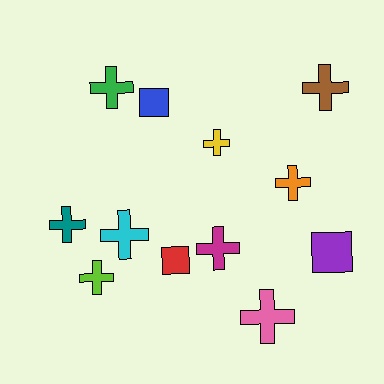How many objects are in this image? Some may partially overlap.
There are 12 objects.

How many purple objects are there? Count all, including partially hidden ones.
There is 1 purple object.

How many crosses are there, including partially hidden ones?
There are 9 crosses.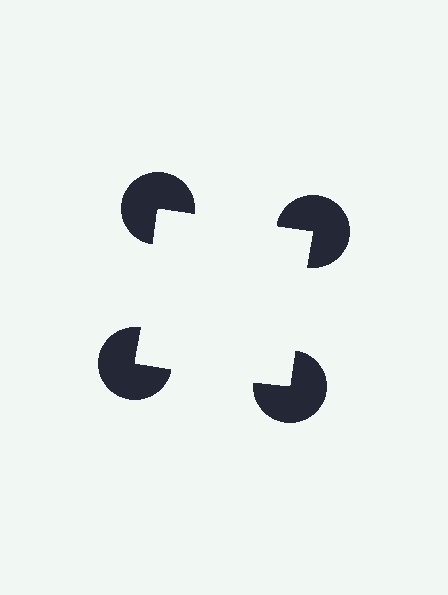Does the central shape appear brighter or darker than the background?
It typically appears slightly brighter than the background, even though no actual brightness change is drawn.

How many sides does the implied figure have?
4 sides.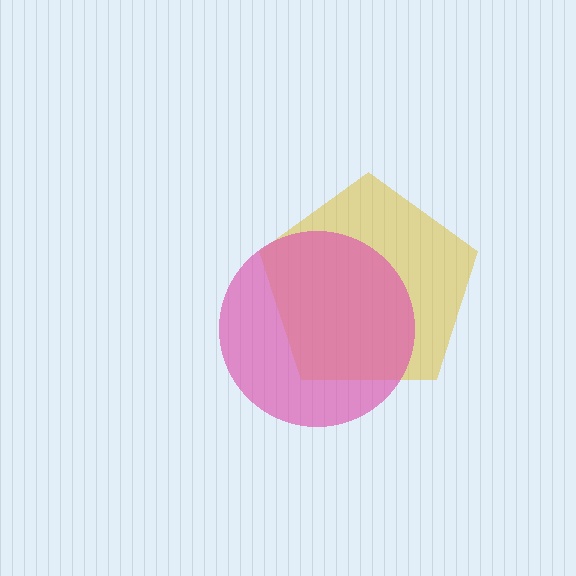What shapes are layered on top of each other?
The layered shapes are: a yellow pentagon, a pink circle.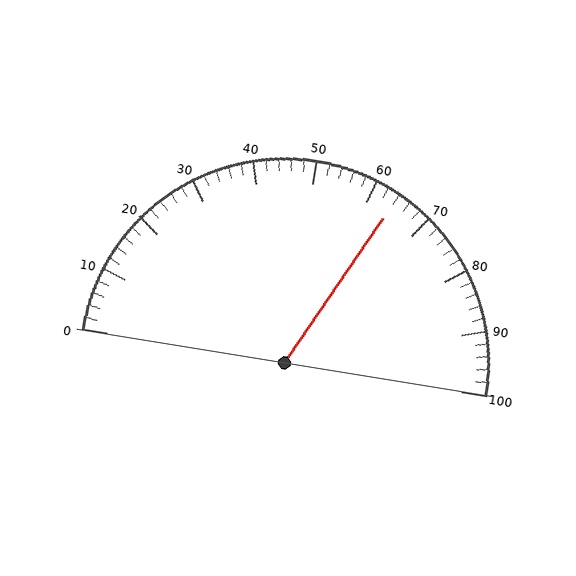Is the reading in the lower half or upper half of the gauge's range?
The reading is in the upper half of the range (0 to 100).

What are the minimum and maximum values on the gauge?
The gauge ranges from 0 to 100.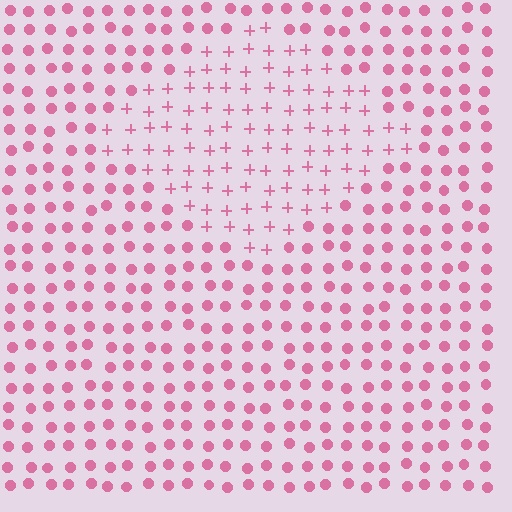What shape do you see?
I see a diamond.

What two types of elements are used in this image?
The image uses plus signs inside the diamond region and circles outside it.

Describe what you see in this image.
The image is filled with small pink elements arranged in a uniform grid. A diamond-shaped region contains plus signs, while the surrounding area contains circles. The boundary is defined purely by the change in element shape.